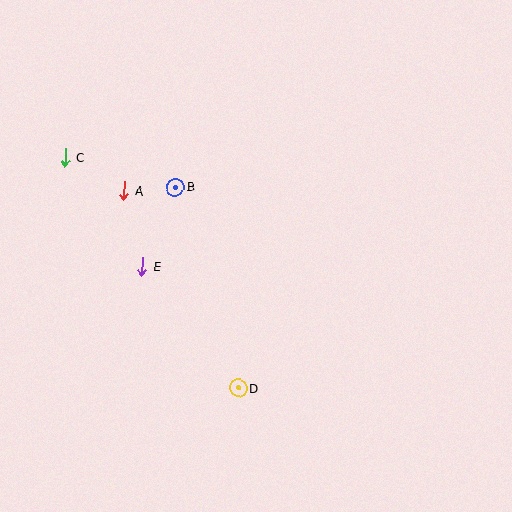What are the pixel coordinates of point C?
Point C is at (65, 157).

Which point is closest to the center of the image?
Point B at (175, 187) is closest to the center.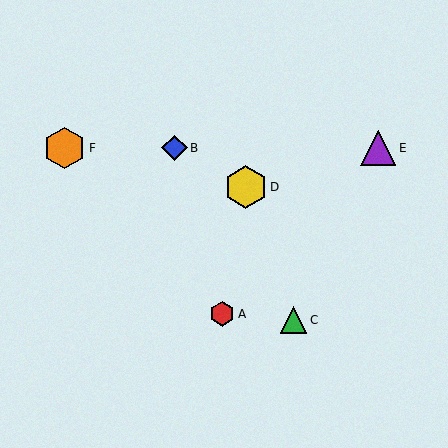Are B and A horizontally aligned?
No, B is at y≈148 and A is at y≈314.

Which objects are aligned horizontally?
Objects B, E, F are aligned horizontally.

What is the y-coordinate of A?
Object A is at y≈314.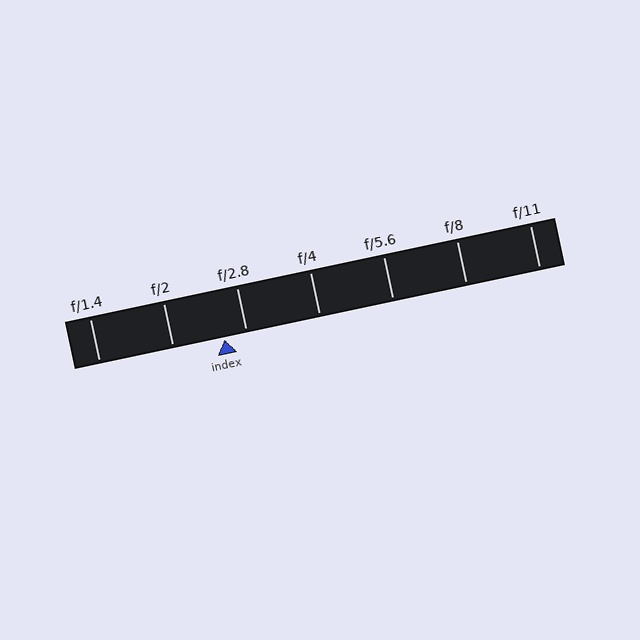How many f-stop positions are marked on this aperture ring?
There are 7 f-stop positions marked.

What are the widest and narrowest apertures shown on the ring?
The widest aperture shown is f/1.4 and the narrowest is f/11.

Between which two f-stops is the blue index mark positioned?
The index mark is between f/2 and f/2.8.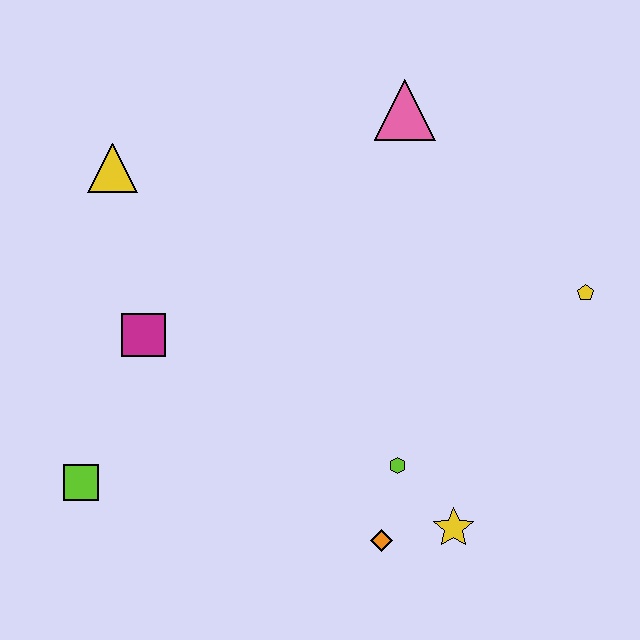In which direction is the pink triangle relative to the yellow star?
The pink triangle is above the yellow star.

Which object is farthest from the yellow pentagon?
The lime square is farthest from the yellow pentagon.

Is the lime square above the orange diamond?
Yes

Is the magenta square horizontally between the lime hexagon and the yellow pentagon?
No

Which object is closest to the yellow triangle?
The magenta square is closest to the yellow triangle.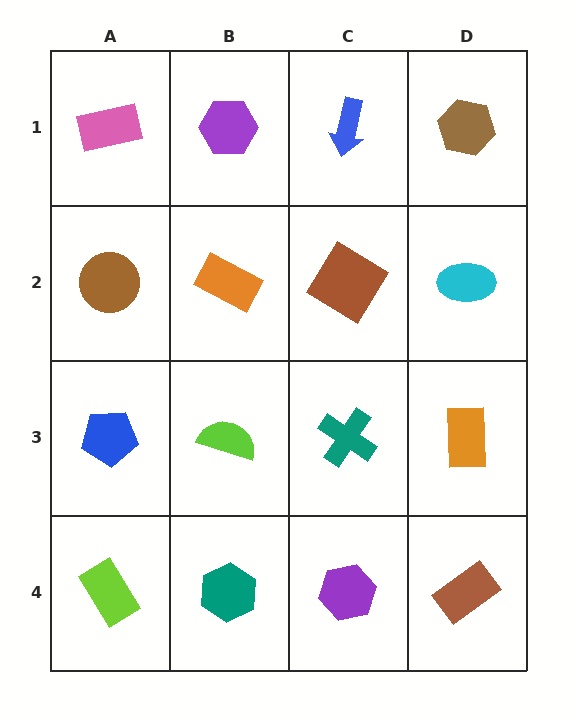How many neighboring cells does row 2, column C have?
4.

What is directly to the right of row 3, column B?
A teal cross.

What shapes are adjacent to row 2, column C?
A blue arrow (row 1, column C), a teal cross (row 3, column C), an orange rectangle (row 2, column B), a cyan ellipse (row 2, column D).